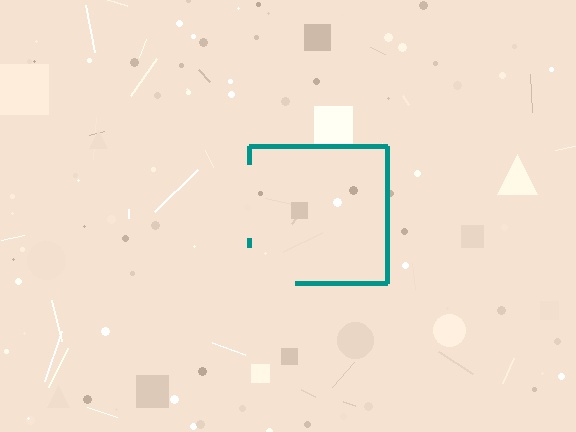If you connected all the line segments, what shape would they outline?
They would outline a square.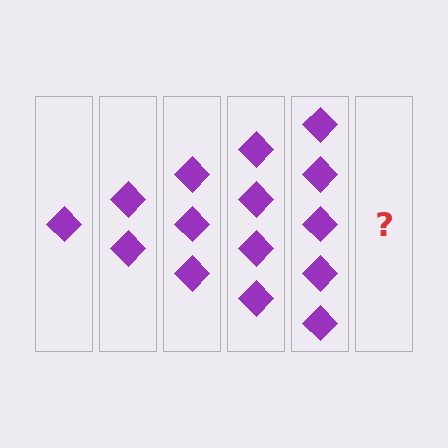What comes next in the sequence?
The next element should be 6 diamonds.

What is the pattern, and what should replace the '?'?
The pattern is that each step adds one more diamond. The '?' should be 6 diamonds.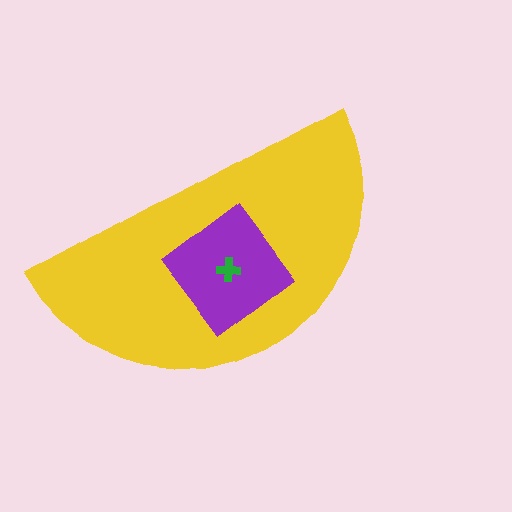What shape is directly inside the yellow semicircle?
The purple diamond.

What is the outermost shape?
The yellow semicircle.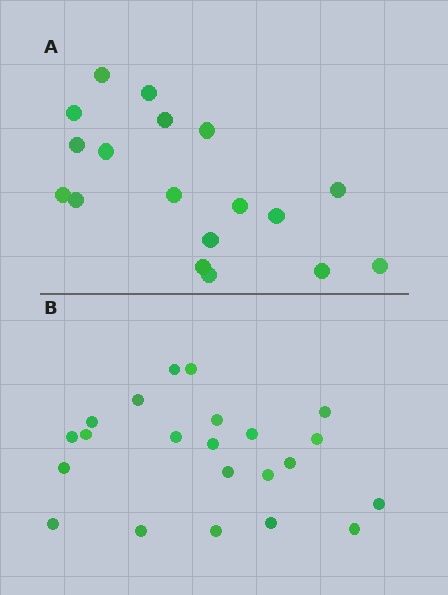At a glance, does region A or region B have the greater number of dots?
Region B (the bottom region) has more dots.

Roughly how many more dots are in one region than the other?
Region B has about 4 more dots than region A.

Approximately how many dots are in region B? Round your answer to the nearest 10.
About 20 dots. (The exact count is 22, which rounds to 20.)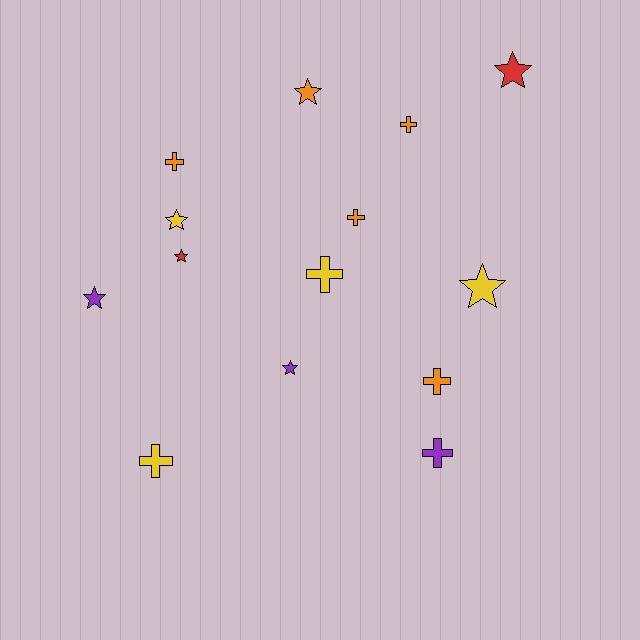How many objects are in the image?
There are 14 objects.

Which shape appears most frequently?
Star, with 7 objects.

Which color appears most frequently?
Orange, with 5 objects.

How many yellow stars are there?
There are 2 yellow stars.